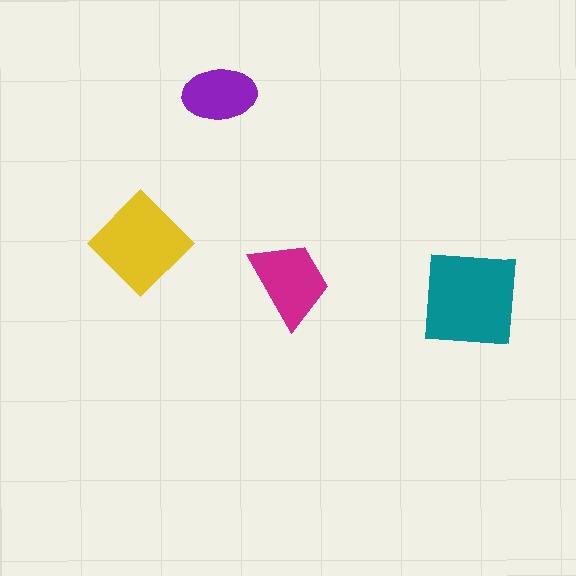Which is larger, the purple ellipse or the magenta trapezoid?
The magenta trapezoid.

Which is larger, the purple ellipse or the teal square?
The teal square.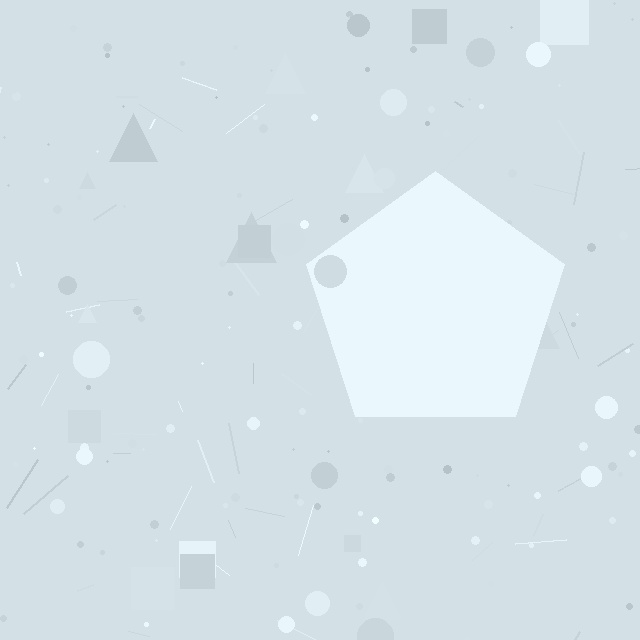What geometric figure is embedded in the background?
A pentagon is embedded in the background.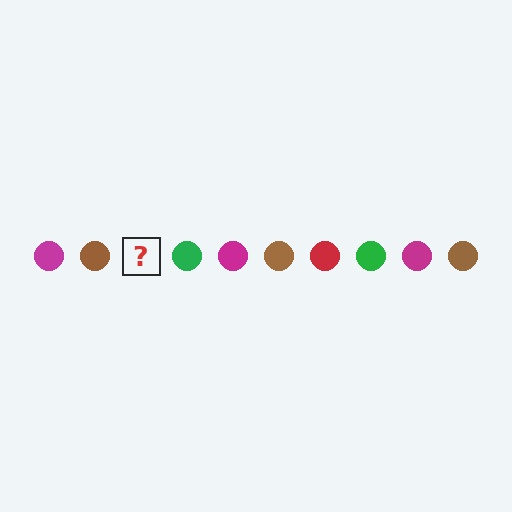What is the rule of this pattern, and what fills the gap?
The rule is that the pattern cycles through magenta, brown, red, green circles. The gap should be filled with a red circle.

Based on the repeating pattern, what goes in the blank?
The blank should be a red circle.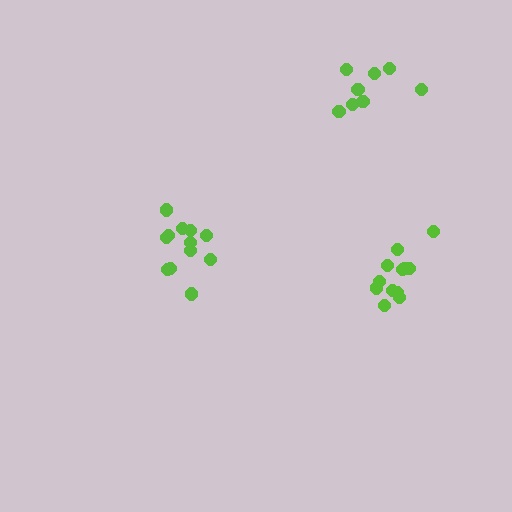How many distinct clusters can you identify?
There are 3 distinct clusters.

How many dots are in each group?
Group 1: 12 dots, Group 2: 13 dots, Group 3: 8 dots (33 total).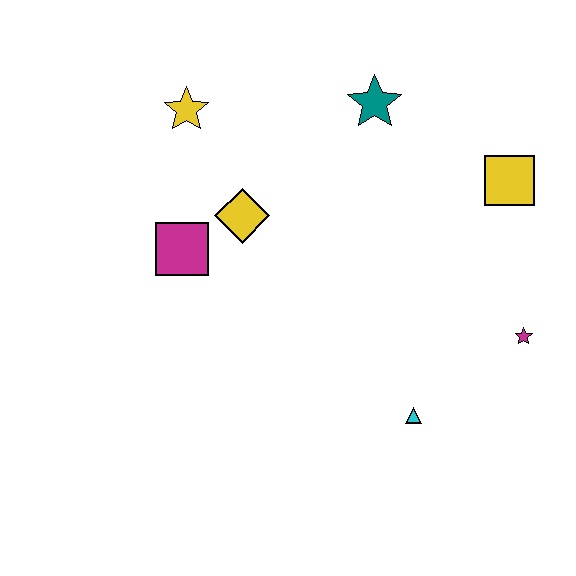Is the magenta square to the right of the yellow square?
No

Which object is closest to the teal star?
The yellow square is closest to the teal star.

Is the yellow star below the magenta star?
No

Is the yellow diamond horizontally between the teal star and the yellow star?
Yes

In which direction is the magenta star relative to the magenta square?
The magenta star is to the right of the magenta square.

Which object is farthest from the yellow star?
The magenta star is farthest from the yellow star.